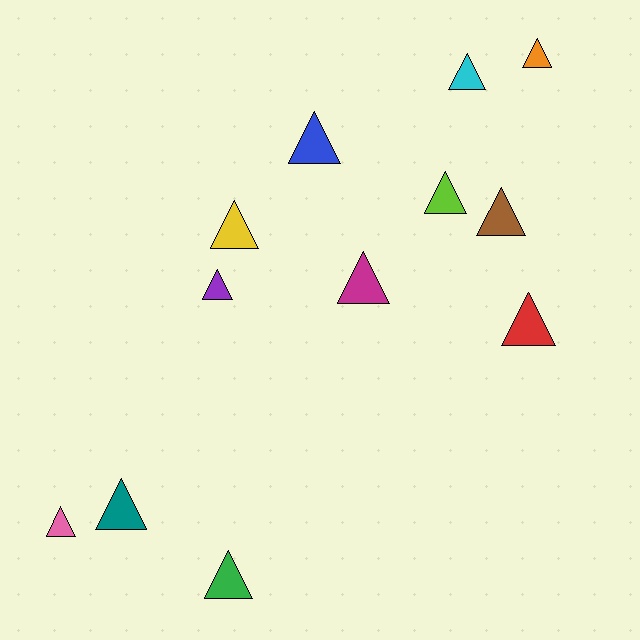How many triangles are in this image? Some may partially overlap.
There are 12 triangles.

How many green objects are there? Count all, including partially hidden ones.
There is 1 green object.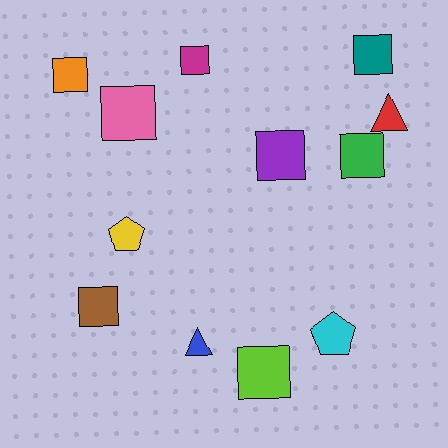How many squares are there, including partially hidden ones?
There are 8 squares.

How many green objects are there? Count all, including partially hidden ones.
There is 1 green object.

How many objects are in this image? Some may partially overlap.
There are 12 objects.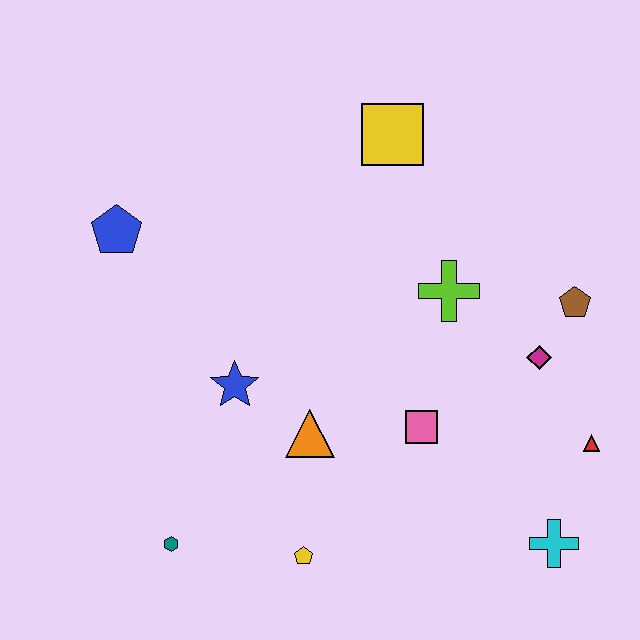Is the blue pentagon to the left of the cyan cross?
Yes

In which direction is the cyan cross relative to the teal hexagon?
The cyan cross is to the right of the teal hexagon.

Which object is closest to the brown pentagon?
The magenta diamond is closest to the brown pentagon.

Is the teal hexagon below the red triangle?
Yes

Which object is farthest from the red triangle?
The blue pentagon is farthest from the red triangle.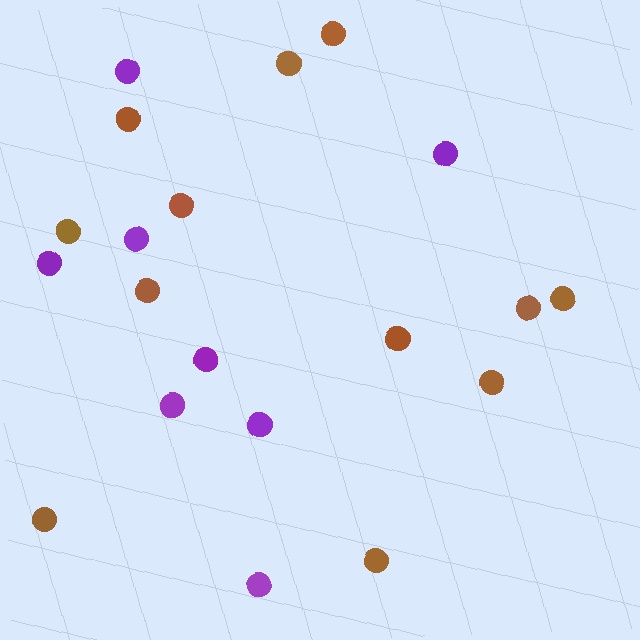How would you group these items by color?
There are 2 groups: one group of brown circles (12) and one group of purple circles (8).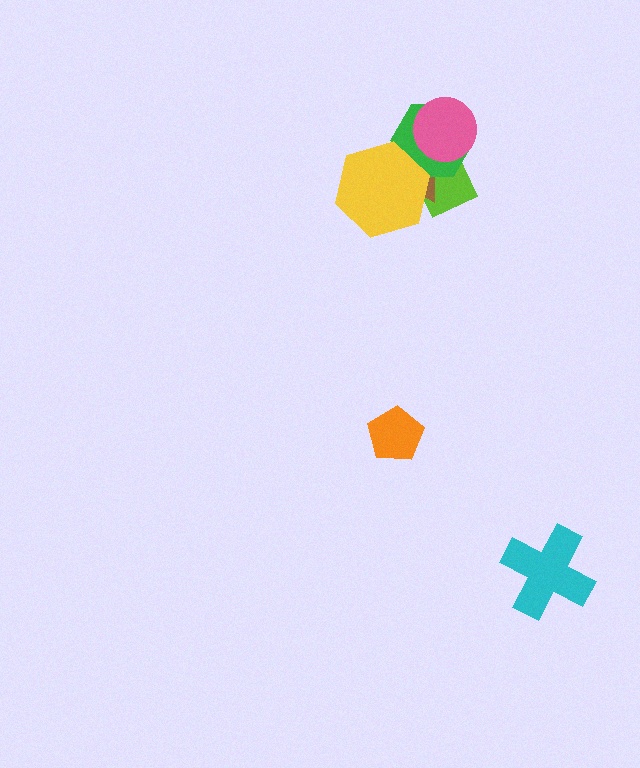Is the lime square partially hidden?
Yes, it is partially covered by another shape.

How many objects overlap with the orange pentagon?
0 objects overlap with the orange pentagon.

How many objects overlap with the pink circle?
2 objects overlap with the pink circle.